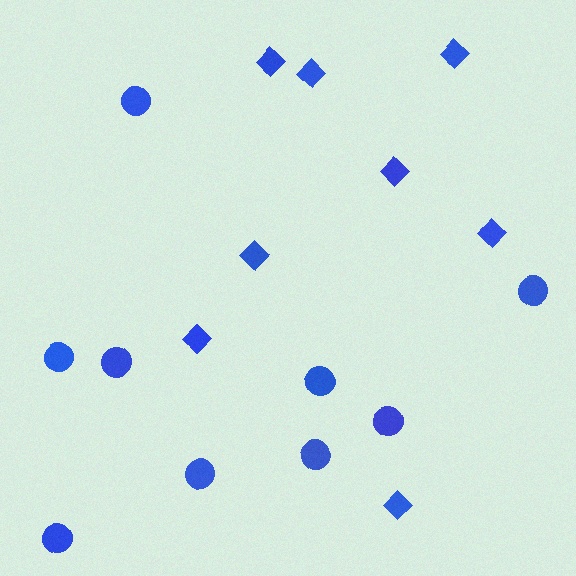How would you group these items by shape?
There are 2 groups: one group of circles (9) and one group of diamonds (8).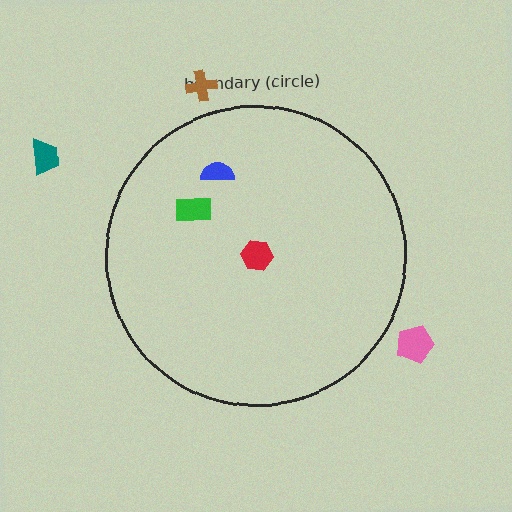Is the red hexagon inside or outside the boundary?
Inside.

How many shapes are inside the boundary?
3 inside, 3 outside.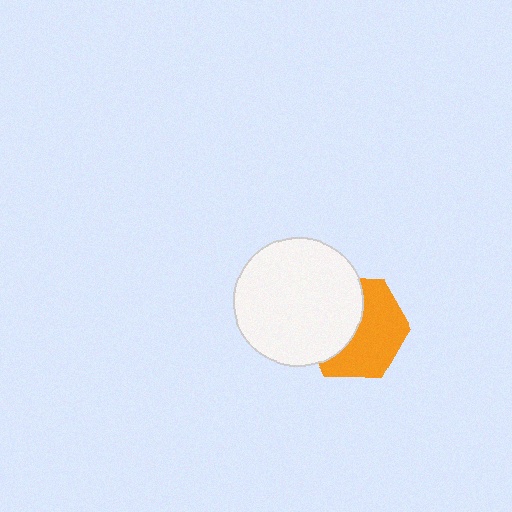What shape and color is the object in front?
The object in front is a white circle.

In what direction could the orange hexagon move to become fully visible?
The orange hexagon could move right. That would shift it out from behind the white circle entirely.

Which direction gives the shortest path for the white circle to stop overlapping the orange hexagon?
Moving left gives the shortest separation.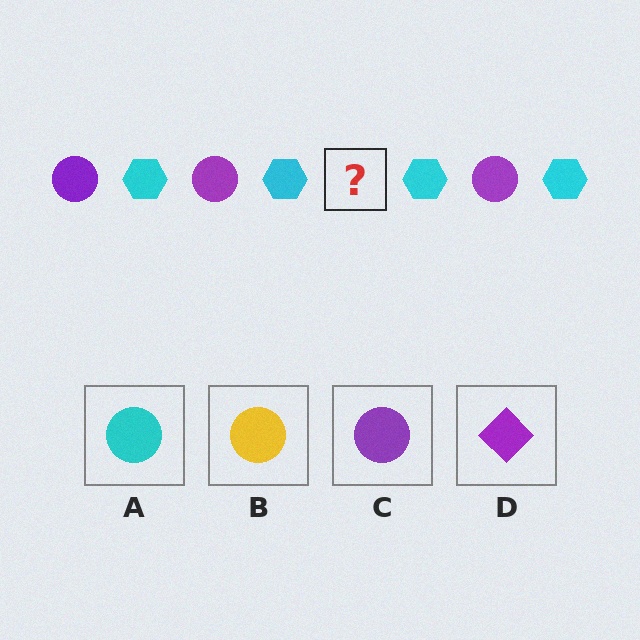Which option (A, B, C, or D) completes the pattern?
C.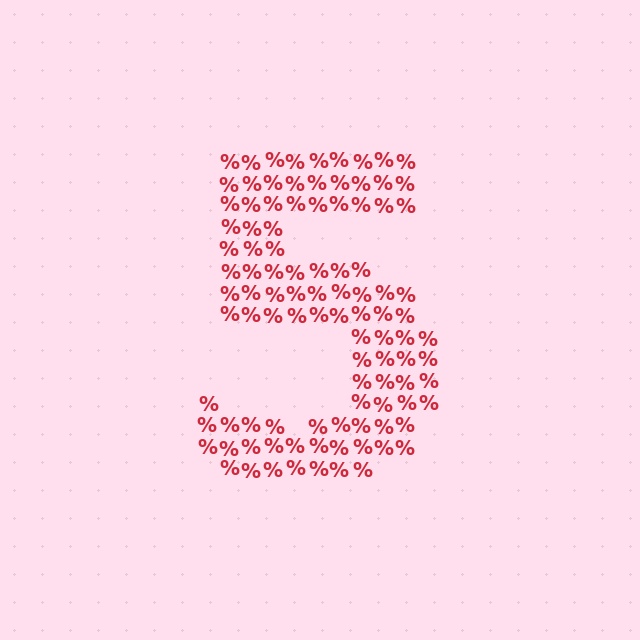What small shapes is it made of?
It is made of small percent signs.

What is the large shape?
The large shape is the digit 5.